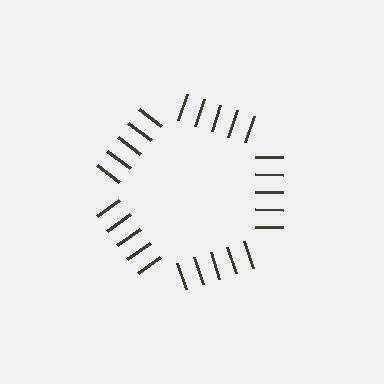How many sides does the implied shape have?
5 sides — the line-ends trace a pentagon.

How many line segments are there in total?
25 — 5 along each of the 5 edges.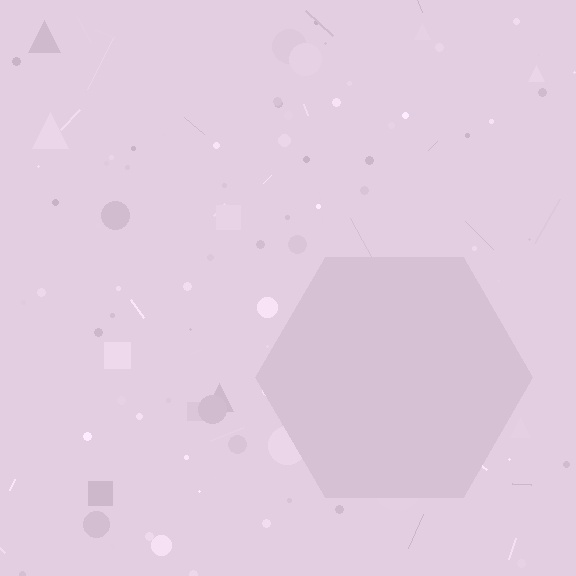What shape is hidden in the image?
A hexagon is hidden in the image.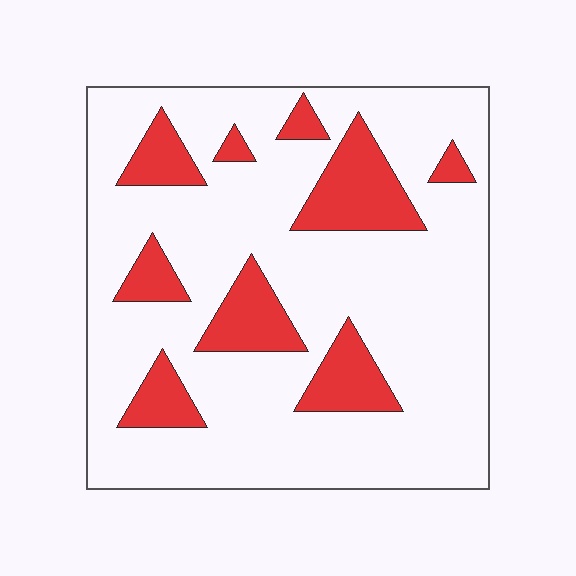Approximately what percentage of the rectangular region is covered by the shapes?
Approximately 20%.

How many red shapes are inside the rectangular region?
9.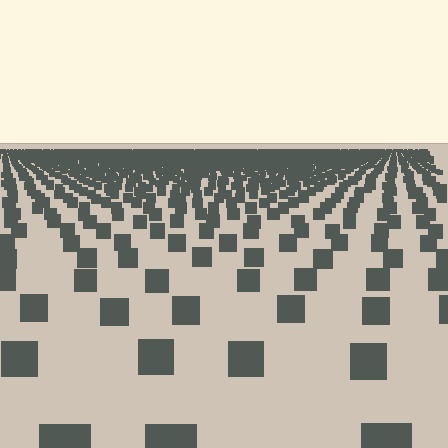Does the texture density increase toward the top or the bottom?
Density increases toward the top.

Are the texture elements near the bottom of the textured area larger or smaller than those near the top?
Larger. Near the bottom, elements are closer to the viewer and appear at a bigger on-screen size.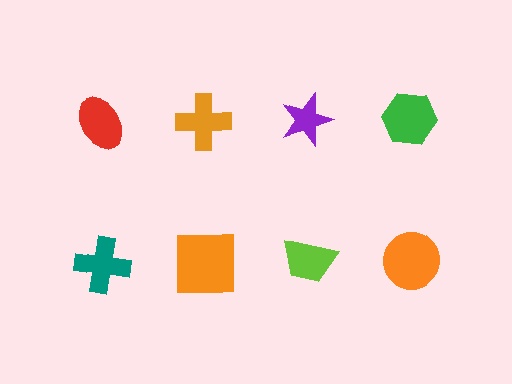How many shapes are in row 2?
4 shapes.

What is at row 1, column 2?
An orange cross.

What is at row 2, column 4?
An orange circle.